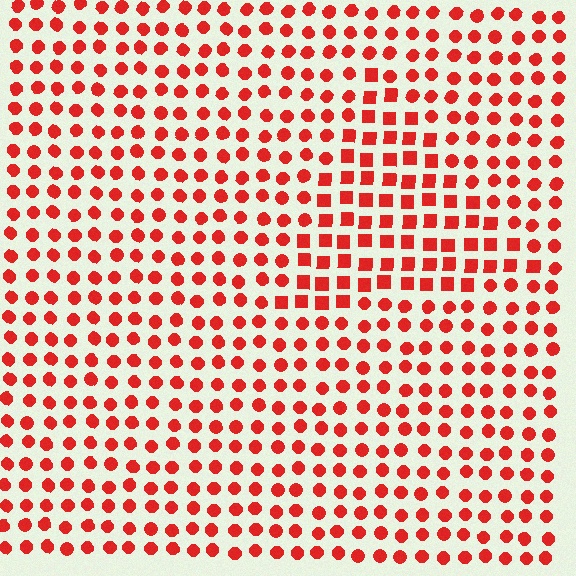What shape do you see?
I see a triangle.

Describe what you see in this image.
The image is filled with small red elements arranged in a uniform grid. A triangle-shaped region contains squares, while the surrounding area contains circles. The boundary is defined purely by the change in element shape.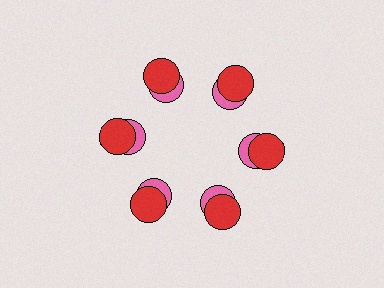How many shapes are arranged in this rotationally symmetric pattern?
There are 12 shapes, arranged in 6 groups of 2.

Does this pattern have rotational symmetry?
Yes, this pattern has 6-fold rotational symmetry. It looks the same after rotating 60 degrees around the center.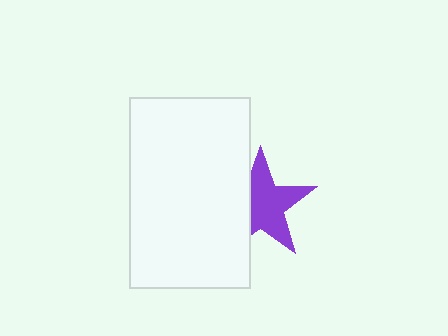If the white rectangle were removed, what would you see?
You would see the complete purple star.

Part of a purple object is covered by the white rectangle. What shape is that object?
It is a star.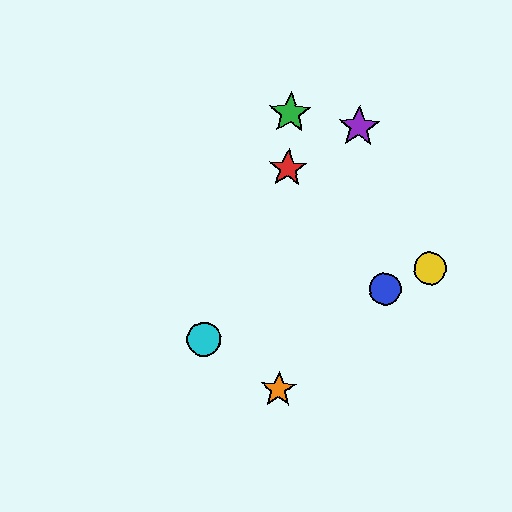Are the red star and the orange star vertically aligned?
Yes, both are at x≈288.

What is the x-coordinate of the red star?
The red star is at x≈288.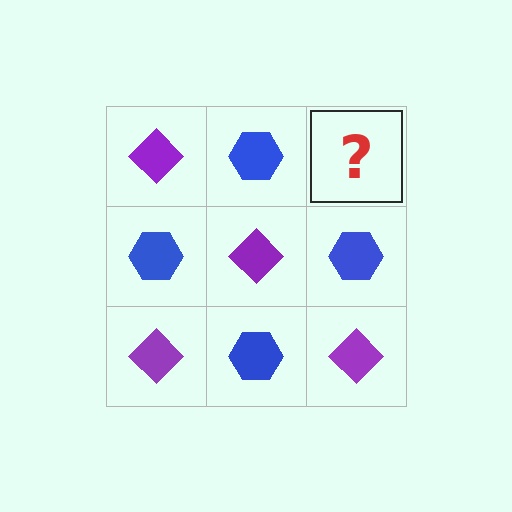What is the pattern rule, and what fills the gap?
The rule is that it alternates purple diamond and blue hexagon in a checkerboard pattern. The gap should be filled with a purple diamond.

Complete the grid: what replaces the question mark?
The question mark should be replaced with a purple diamond.